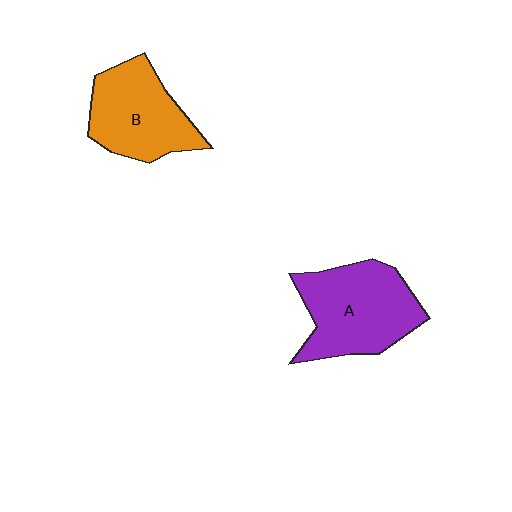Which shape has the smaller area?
Shape B (orange).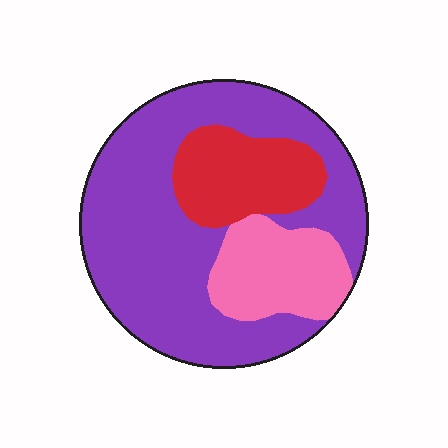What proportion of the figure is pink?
Pink takes up about one sixth (1/6) of the figure.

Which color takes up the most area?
Purple, at roughly 65%.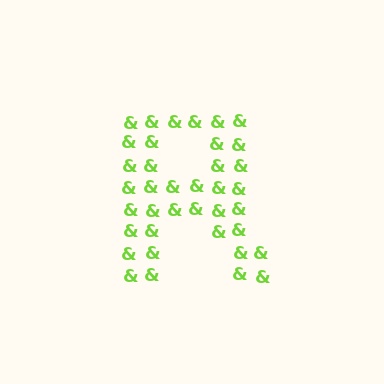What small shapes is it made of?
It is made of small ampersands.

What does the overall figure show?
The overall figure shows the letter R.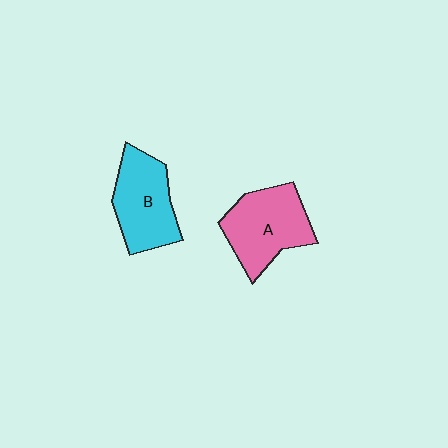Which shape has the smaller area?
Shape B (cyan).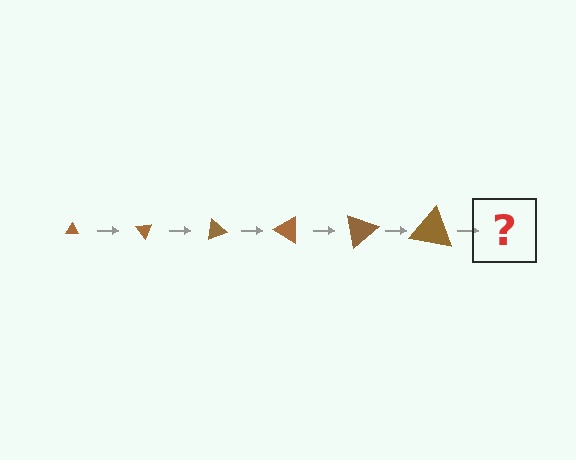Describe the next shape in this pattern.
It should be a triangle, larger than the previous one and rotated 300 degrees from the start.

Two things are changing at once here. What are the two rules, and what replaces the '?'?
The two rules are that the triangle grows larger each step and it rotates 50 degrees each step. The '?' should be a triangle, larger than the previous one and rotated 300 degrees from the start.